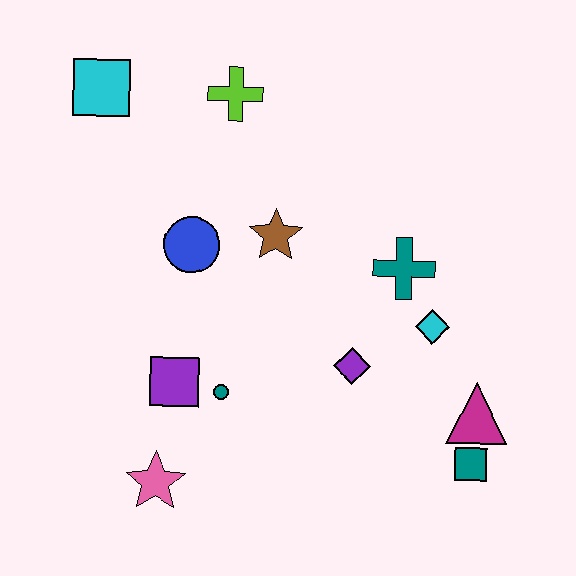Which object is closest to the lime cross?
The cyan square is closest to the lime cross.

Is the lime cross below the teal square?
No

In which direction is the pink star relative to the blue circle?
The pink star is below the blue circle.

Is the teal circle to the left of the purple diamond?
Yes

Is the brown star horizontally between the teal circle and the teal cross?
Yes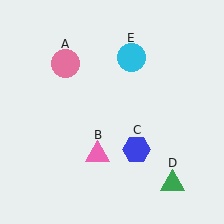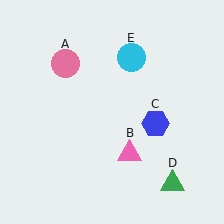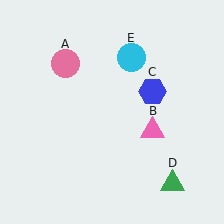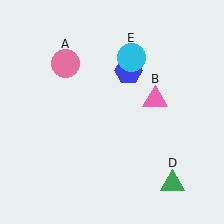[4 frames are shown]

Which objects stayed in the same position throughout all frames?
Pink circle (object A) and green triangle (object D) and cyan circle (object E) remained stationary.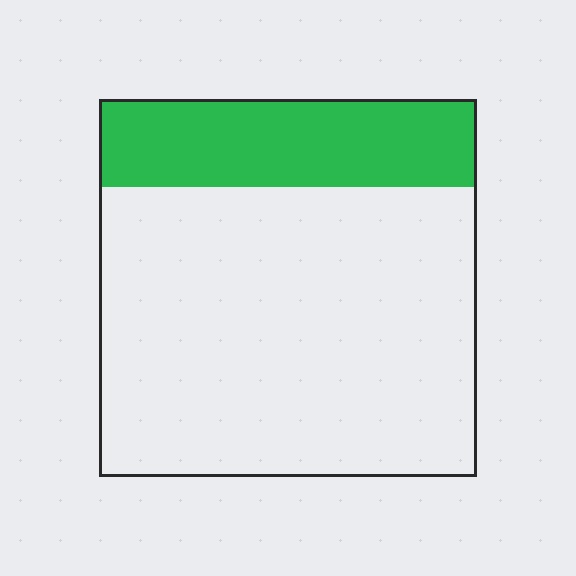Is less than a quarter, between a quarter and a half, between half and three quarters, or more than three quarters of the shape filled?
Less than a quarter.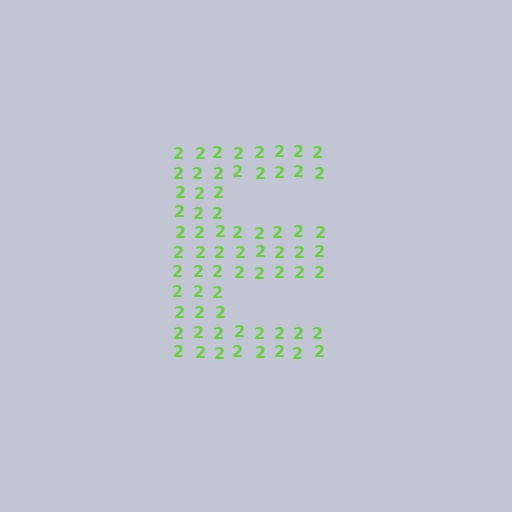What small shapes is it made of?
It is made of small digit 2's.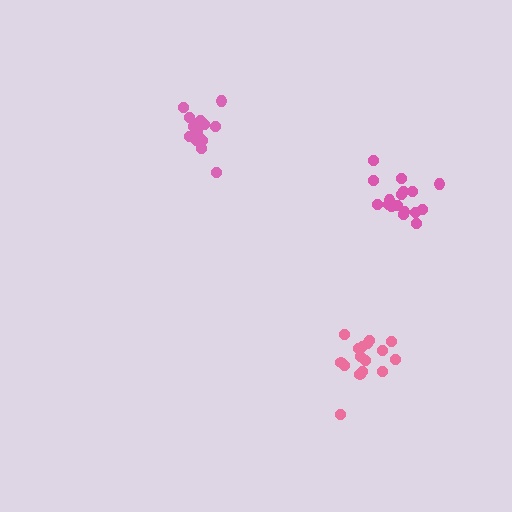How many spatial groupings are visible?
There are 3 spatial groupings.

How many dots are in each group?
Group 1: 15 dots, Group 2: 16 dots, Group 3: 17 dots (48 total).